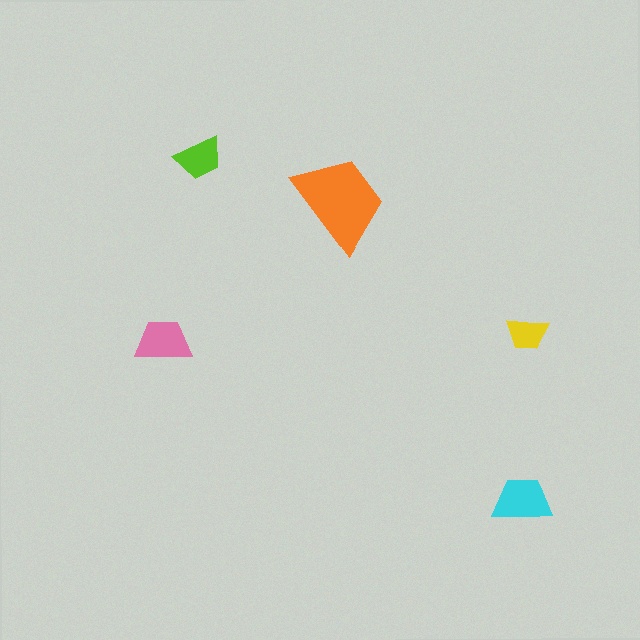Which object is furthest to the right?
The yellow trapezoid is rightmost.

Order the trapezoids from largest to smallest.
the orange one, the cyan one, the pink one, the lime one, the yellow one.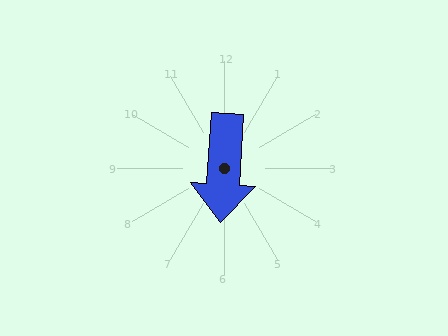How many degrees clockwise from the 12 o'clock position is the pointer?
Approximately 184 degrees.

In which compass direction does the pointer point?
South.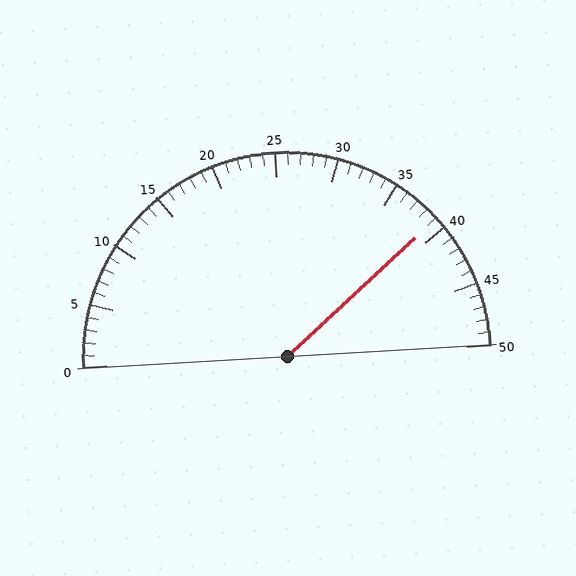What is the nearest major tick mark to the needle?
The nearest major tick mark is 40.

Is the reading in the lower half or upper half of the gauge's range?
The reading is in the upper half of the range (0 to 50).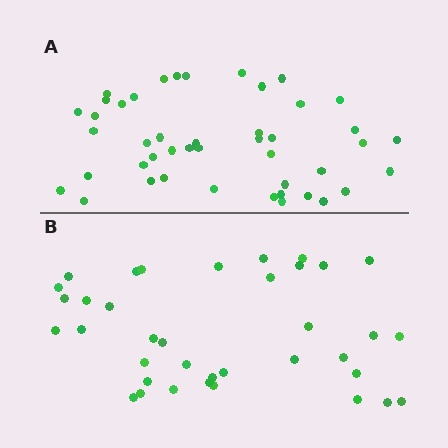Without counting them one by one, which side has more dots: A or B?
Region A (the top region) has more dots.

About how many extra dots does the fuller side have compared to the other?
Region A has roughly 8 or so more dots than region B.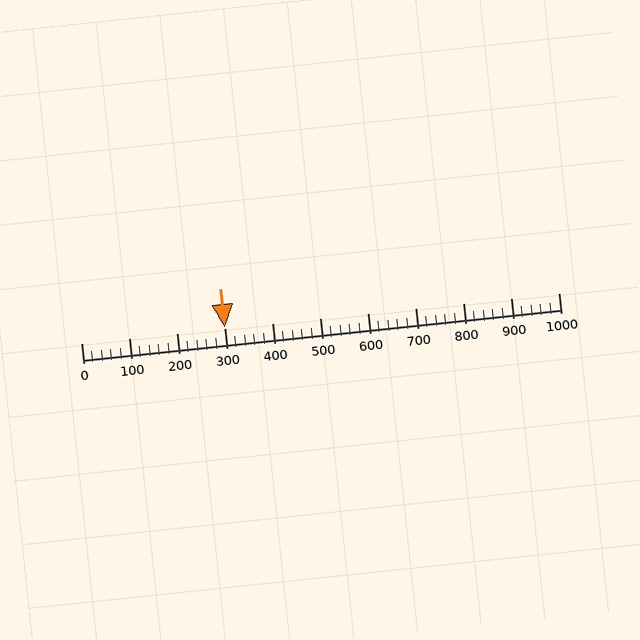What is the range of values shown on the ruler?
The ruler shows values from 0 to 1000.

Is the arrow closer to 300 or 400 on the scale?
The arrow is closer to 300.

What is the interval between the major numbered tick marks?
The major tick marks are spaced 100 units apart.